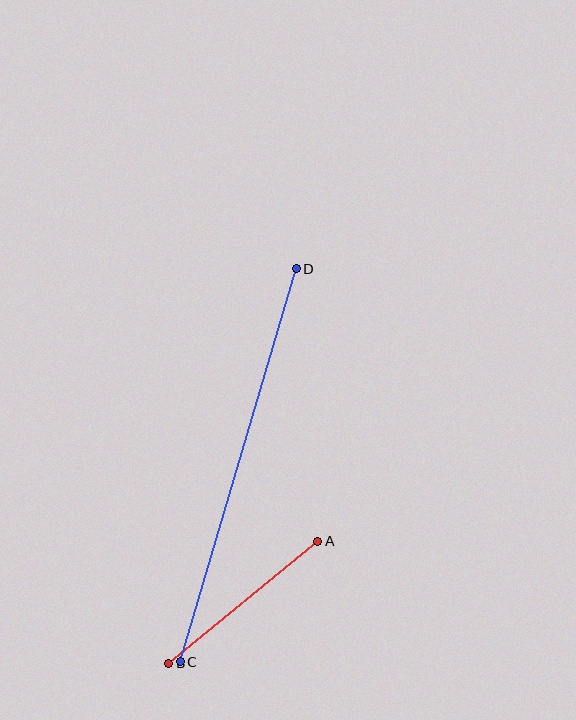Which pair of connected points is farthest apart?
Points C and D are farthest apart.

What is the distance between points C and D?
The distance is approximately 410 pixels.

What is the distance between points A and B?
The distance is approximately 192 pixels.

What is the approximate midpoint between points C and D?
The midpoint is at approximately (238, 465) pixels.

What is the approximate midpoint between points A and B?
The midpoint is at approximately (243, 602) pixels.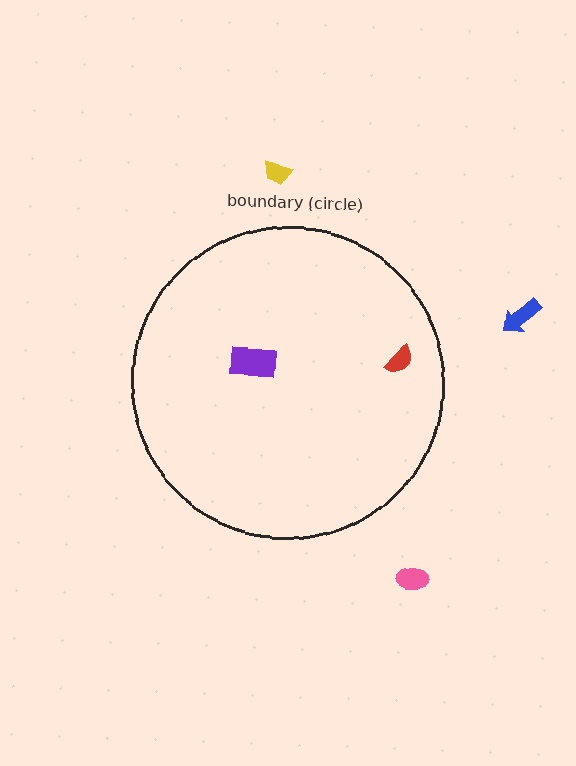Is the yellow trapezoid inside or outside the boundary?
Outside.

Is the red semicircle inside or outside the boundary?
Inside.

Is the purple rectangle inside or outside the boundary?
Inside.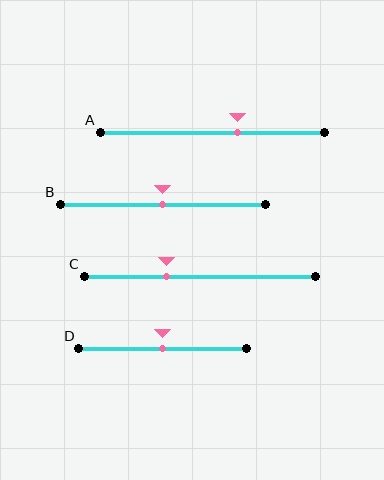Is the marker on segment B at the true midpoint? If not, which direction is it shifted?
Yes, the marker on segment B is at the true midpoint.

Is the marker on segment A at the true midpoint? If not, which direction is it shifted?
No, the marker on segment A is shifted to the right by about 11% of the segment length.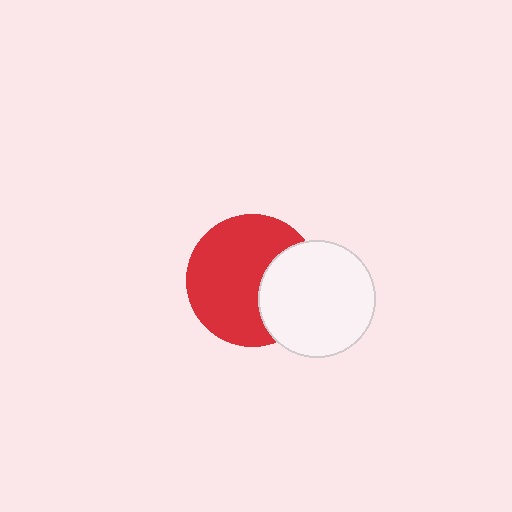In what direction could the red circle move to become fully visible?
The red circle could move left. That would shift it out from behind the white circle entirely.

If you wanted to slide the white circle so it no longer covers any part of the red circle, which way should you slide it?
Slide it right — that is the most direct way to separate the two shapes.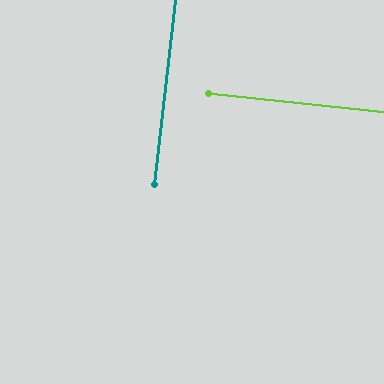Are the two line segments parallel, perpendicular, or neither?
Perpendicular — they meet at approximately 90°.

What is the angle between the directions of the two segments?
Approximately 90 degrees.